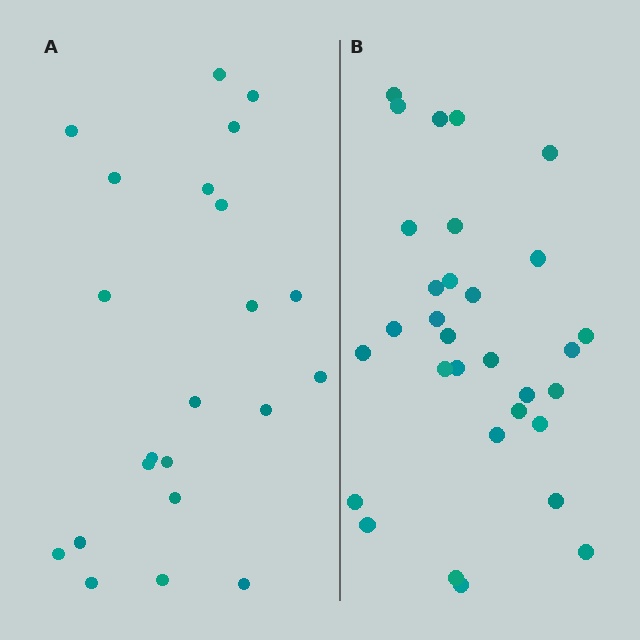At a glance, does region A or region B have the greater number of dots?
Region B (the right region) has more dots.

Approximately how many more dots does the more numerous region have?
Region B has roughly 8 or so more dots than region A.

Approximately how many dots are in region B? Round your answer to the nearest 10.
About 30 dots. (The exact count is 31, which rounds to 30.)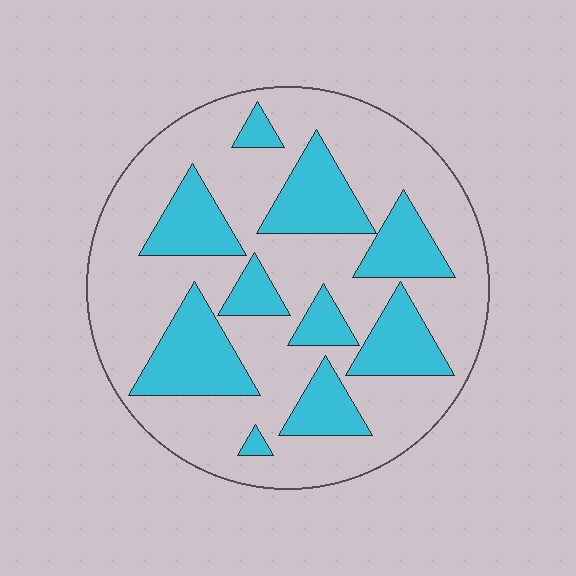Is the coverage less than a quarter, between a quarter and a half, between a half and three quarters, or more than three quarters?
Between a quarter and a half.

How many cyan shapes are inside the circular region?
10.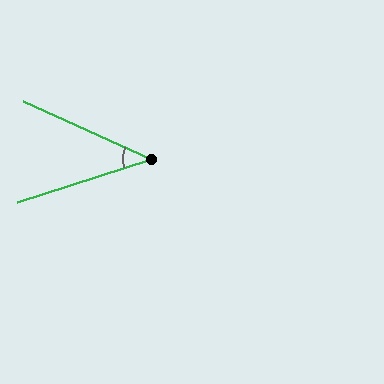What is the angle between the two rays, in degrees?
Approximately 42 degrees.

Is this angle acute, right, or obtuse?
It is acute.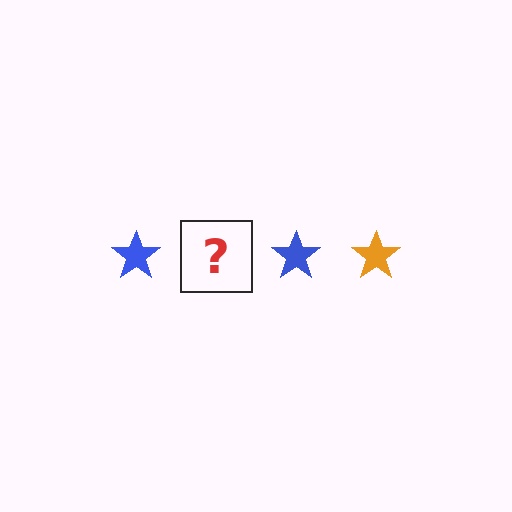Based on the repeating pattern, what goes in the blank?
The blank should be an orange star.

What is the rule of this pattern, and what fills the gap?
The rule is that the pattern cycles through blue, orange stars. The gap should be filled with an orange star.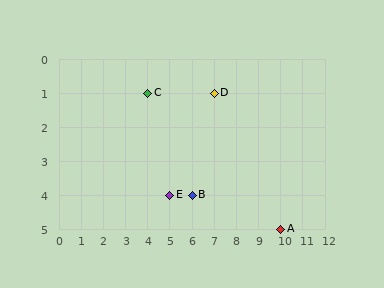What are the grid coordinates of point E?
Point E is at grid coordinates (5, 4).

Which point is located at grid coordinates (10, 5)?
Point A is at (10, 5).